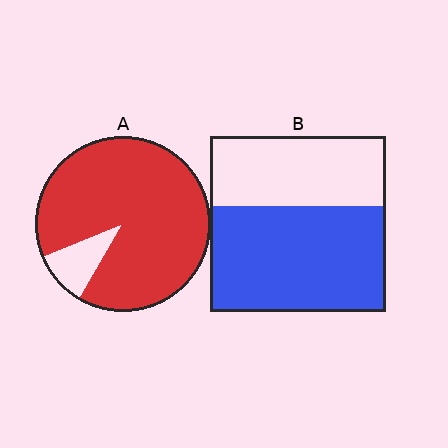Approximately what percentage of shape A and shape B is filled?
A is approximately 90% and B is approximately 60%.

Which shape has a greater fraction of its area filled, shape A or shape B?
Shape A.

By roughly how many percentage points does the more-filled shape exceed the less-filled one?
By roughly 30 percentage points (A over B).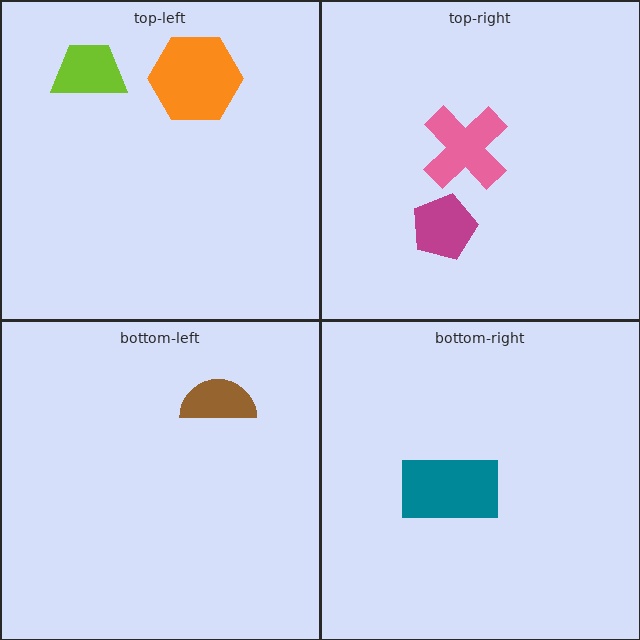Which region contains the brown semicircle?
The bottom-left region.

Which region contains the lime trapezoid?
The top-left region.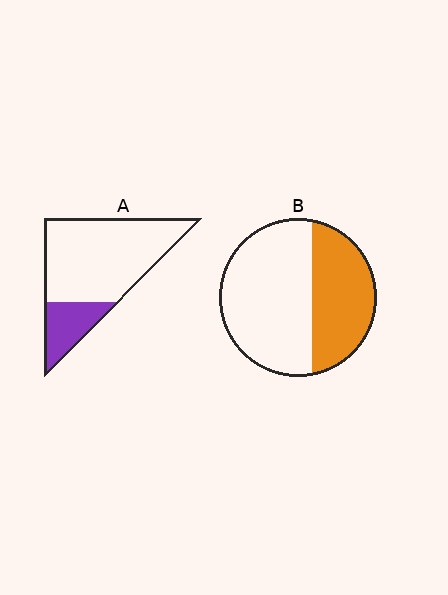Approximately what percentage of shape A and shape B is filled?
A is approximately 25% and B is approximately 40%.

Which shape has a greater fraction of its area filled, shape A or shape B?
Shape B.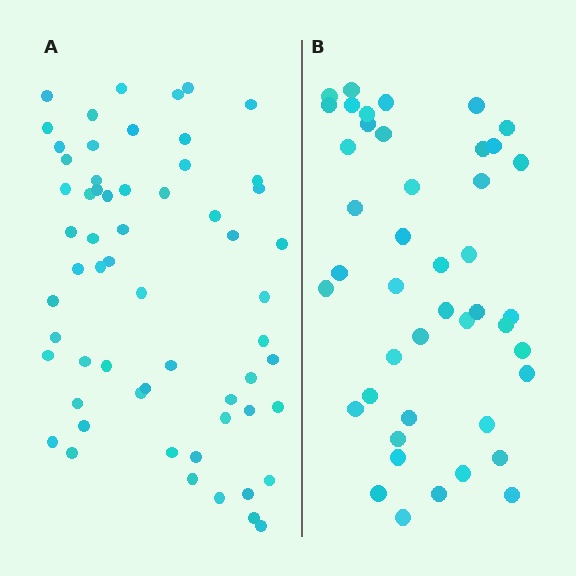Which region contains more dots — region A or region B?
Region A (the left region) has more dots.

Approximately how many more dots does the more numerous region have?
Region A has approximately 15 more dots than region B.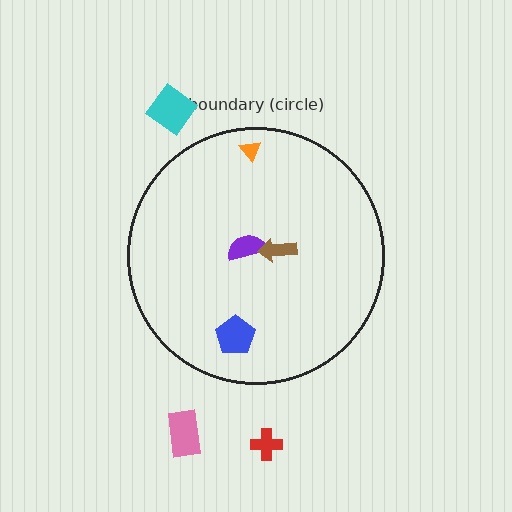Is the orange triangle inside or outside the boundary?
Inside.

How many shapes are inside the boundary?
4 inside, 3 outside.